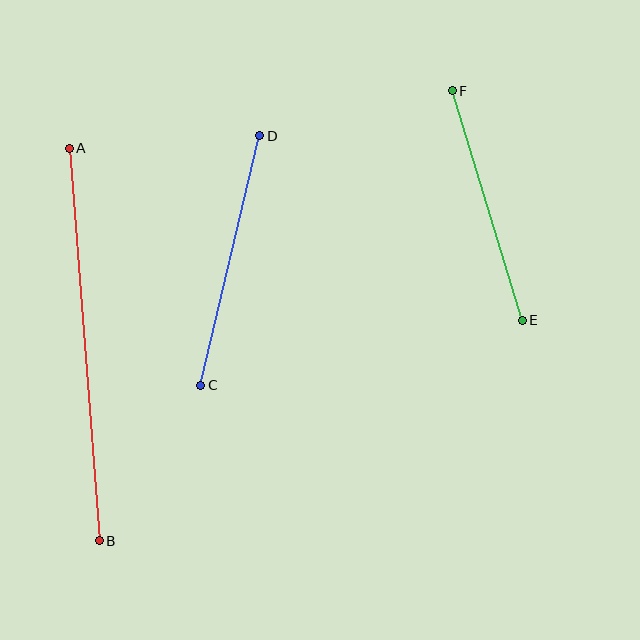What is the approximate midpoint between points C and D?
The midpoint is at approximately (230, 261) pixels.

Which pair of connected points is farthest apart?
Points A and B are farthest apart.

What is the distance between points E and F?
The distance is approximately 240 pixels.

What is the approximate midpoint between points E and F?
The midpoint is at approximately (487, 206) pixels.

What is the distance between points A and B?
The distance is approximately 394 pixels.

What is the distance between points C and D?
The distance is approximately 256 pixels.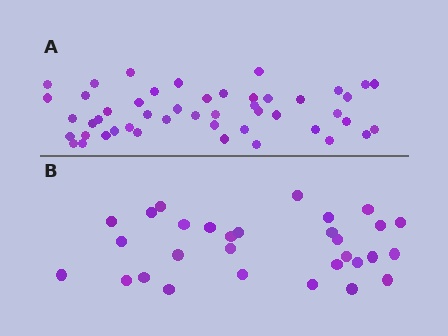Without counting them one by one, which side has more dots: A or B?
Region A (the top region) has more dots.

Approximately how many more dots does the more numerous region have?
Region A has approximately 20 more dots than region B.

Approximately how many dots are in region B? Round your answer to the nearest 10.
About 30 dots.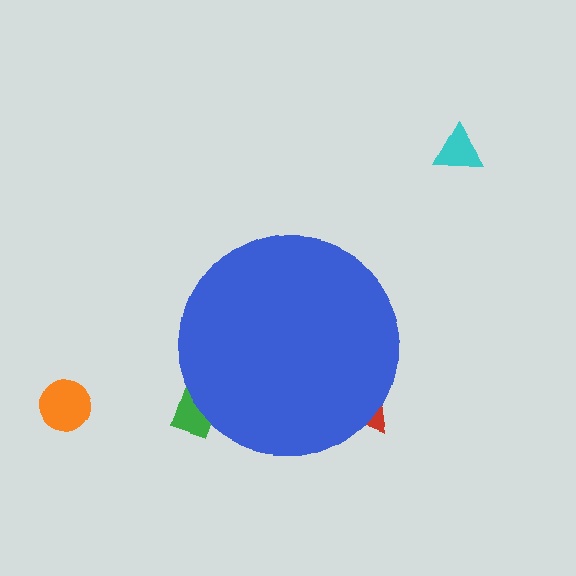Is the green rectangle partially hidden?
Yes, the green rectangle is partially hidden behind the blue circle.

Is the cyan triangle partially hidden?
No, the cyan triangle is fully visible.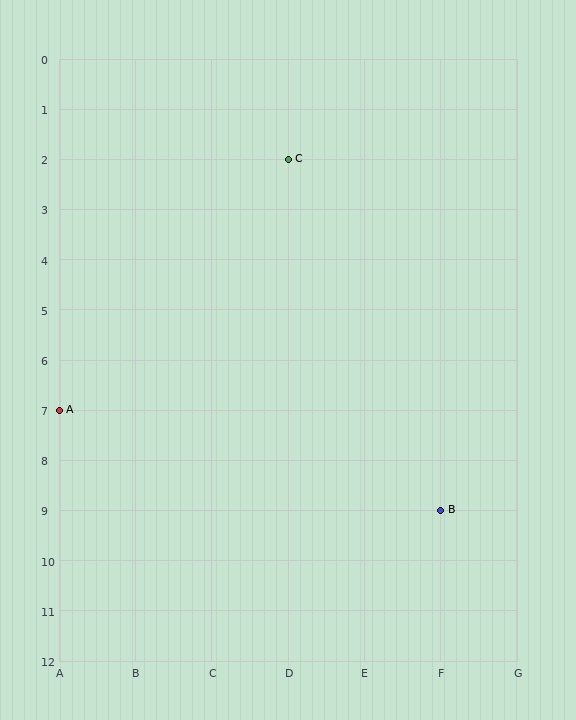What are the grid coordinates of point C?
Point C is at grid coordinates (D, 2).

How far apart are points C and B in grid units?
Points C and B are 2 columns and 7 rows apart (about 7.3 grid units diagonally).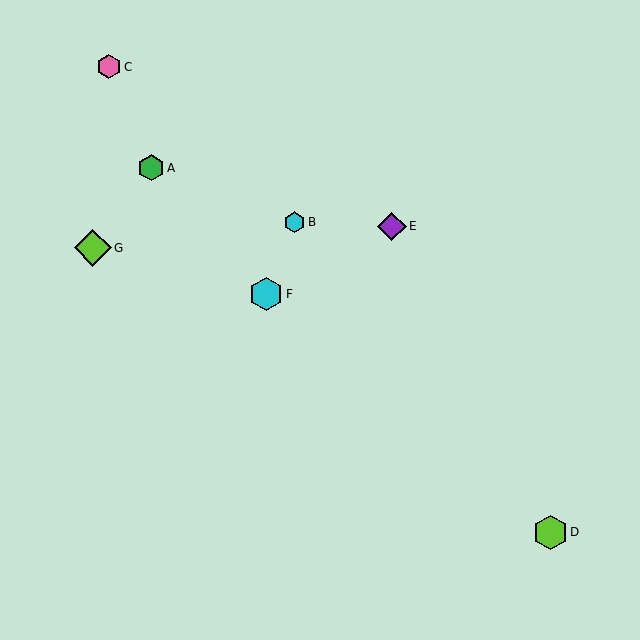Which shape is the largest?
The lime diamond (labeled G) is the largest.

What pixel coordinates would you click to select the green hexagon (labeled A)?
Click at (151, 168) to select the green hexagon A.